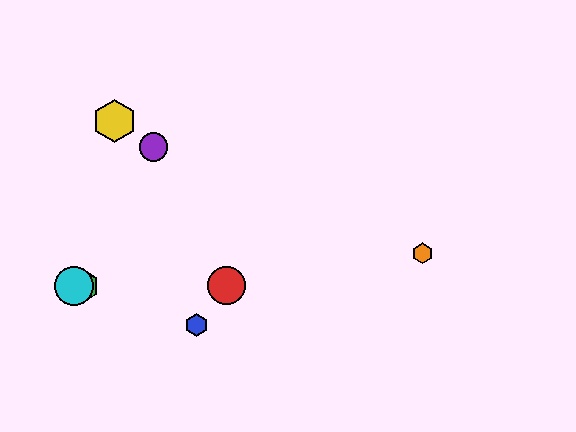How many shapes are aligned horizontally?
3 shapes (the red circle, the green hexagon, the cyan circle) are aligned horizontally.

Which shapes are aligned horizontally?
The red circle, the green hexagon, the cyan circle are aligned horizontally.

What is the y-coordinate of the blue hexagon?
The blue hexagon is at y≈325.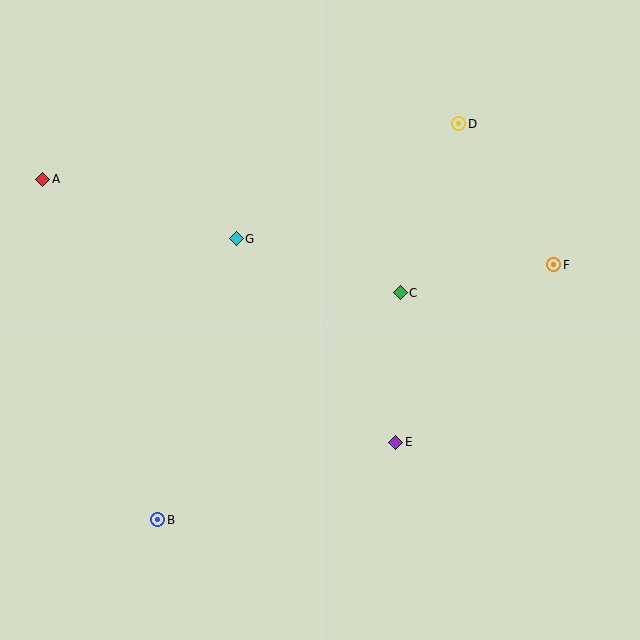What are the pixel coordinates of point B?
Point B is at (158, 520).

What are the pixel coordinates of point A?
Point A is at (43, 179).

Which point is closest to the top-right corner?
Point D is closest to the top-right corner.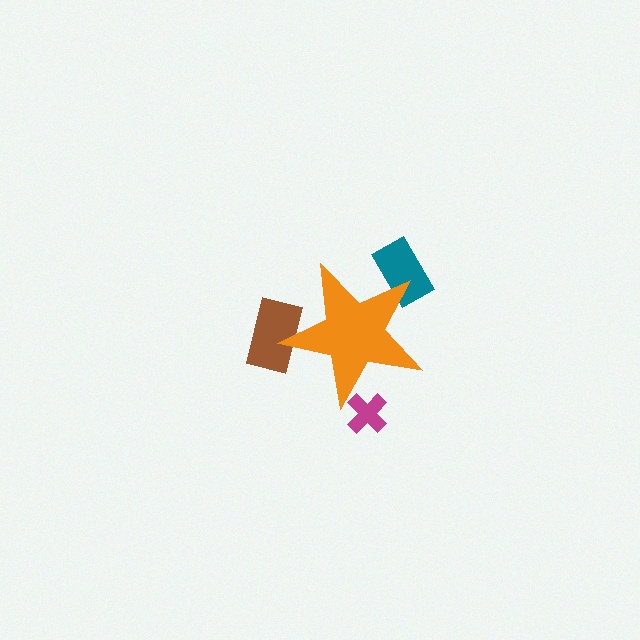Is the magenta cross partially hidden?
Yes, the magenta cross is partially hidden behind the orange star.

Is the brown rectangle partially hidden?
Yes, the brown rectangle is partially hidden behind the orange star.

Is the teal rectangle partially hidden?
Yes, the teal rectangle is partially hidden behind the orange star.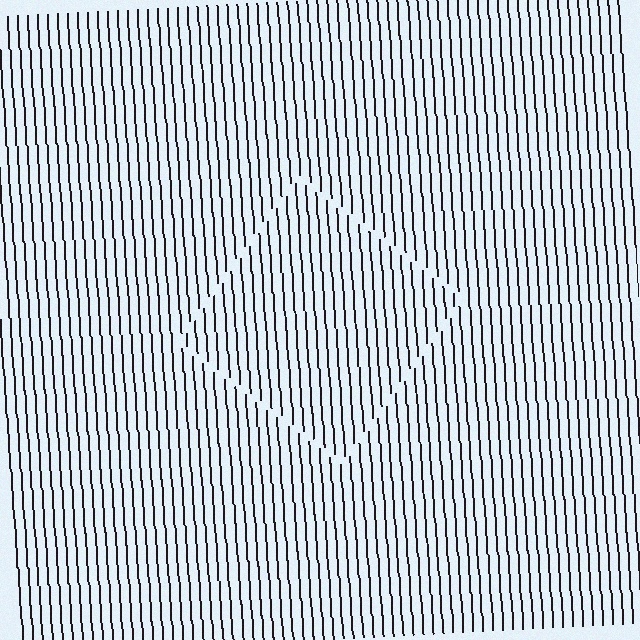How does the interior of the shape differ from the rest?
The interior of the shape contains the same grating, shifted by half a period — the contour is defined by the phase discontinuity where line-ends from the inner and outer gratings abut.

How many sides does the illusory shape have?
4 sides — the line-ends trace a square.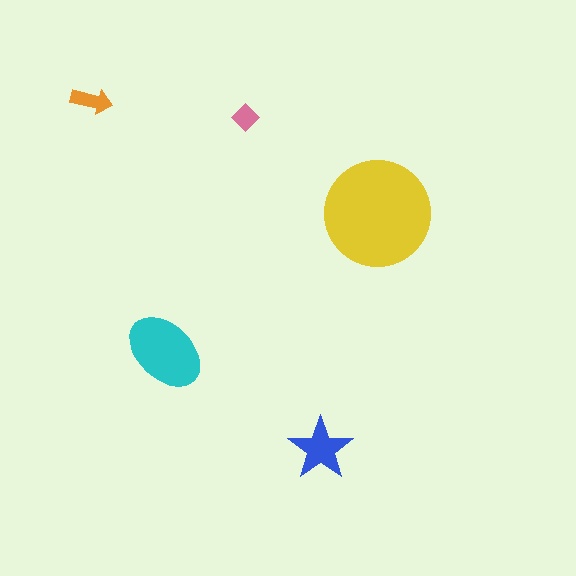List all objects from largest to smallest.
The yellow circle, the cyan ellipse, the blue star, the orange arrow, the pink diamond.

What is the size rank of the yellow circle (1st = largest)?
1st.